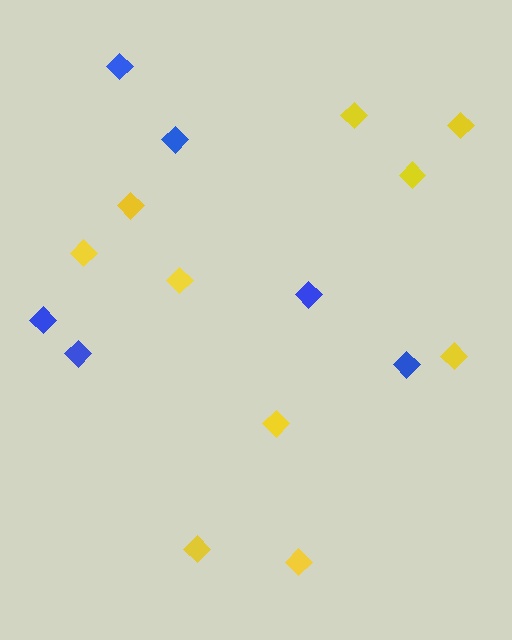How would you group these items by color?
There are 2 groups: one group of yellow diamonds (10) and one group of blue diamonds (6).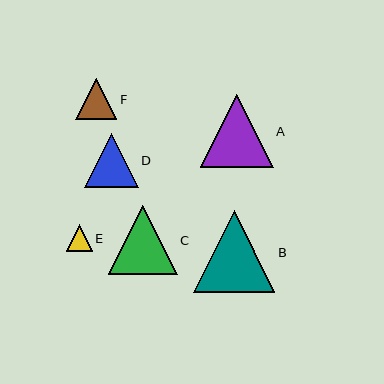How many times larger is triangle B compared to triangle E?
Triangle B is approximately 3.1 times the size of triangle E.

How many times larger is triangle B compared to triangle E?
Triangle B is approximately 3.1 times the size of triangle E.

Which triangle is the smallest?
Triangle E is the smallest with a size of approximately 26 pixels.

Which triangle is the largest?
Triangle B is the largest with a size of approximately 82 pixels.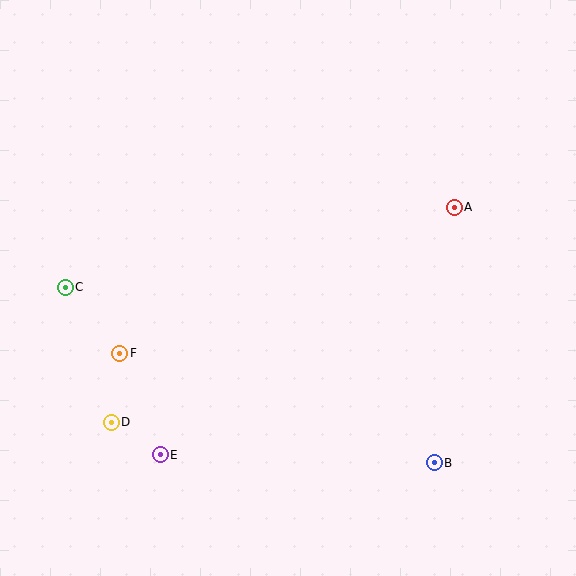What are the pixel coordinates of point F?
Point F is at (120, 353).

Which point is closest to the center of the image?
Point F at (120, 353) is closest to the center.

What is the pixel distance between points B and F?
The distance between B and F is 333 pixels.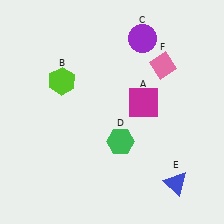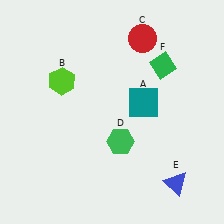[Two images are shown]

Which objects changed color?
A changed from magenta to teal. C changed from purple to red. F changed from pink to green.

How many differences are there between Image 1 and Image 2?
There are 3 differences between the two images.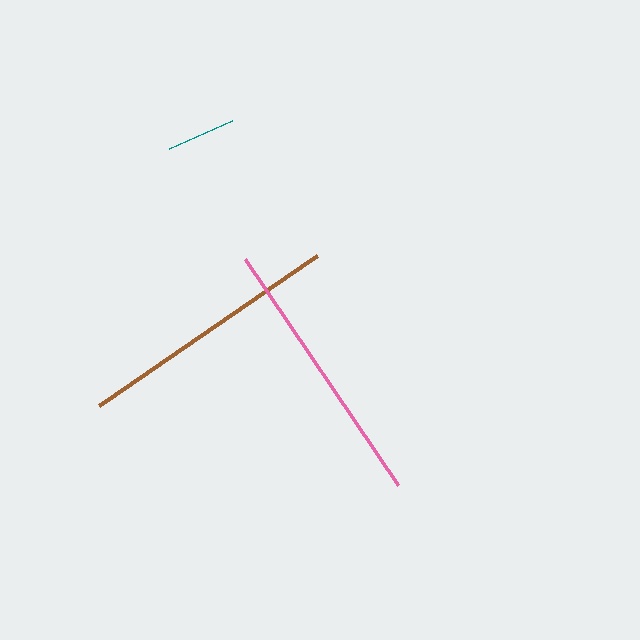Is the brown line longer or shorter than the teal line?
The brown line is longer than the teal line.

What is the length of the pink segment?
The pink segment is approximately 274 pixels long.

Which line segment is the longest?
The pink line is the longest at approximately 274 pixels.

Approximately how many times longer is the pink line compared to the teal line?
The pink line is approximately 4.0 times the length of the teal line.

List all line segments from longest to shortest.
From longest to shortest: pink, brown, teal.